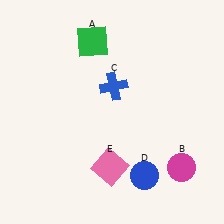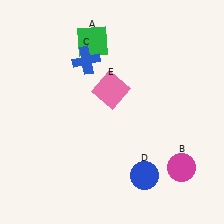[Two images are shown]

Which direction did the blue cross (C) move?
The blue cross (C) moved left.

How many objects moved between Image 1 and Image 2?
2 objects moved between the two images.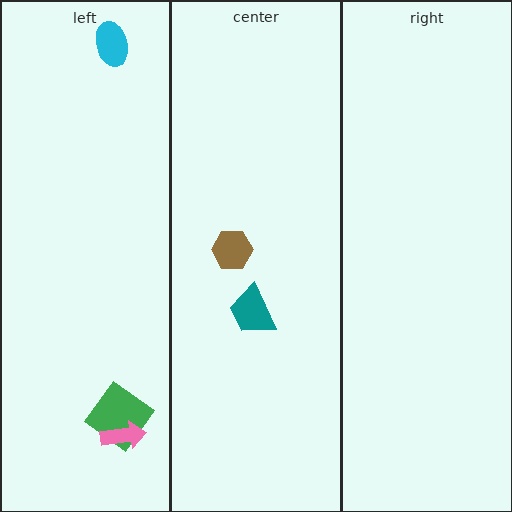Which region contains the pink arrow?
The left region.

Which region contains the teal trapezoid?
The center region.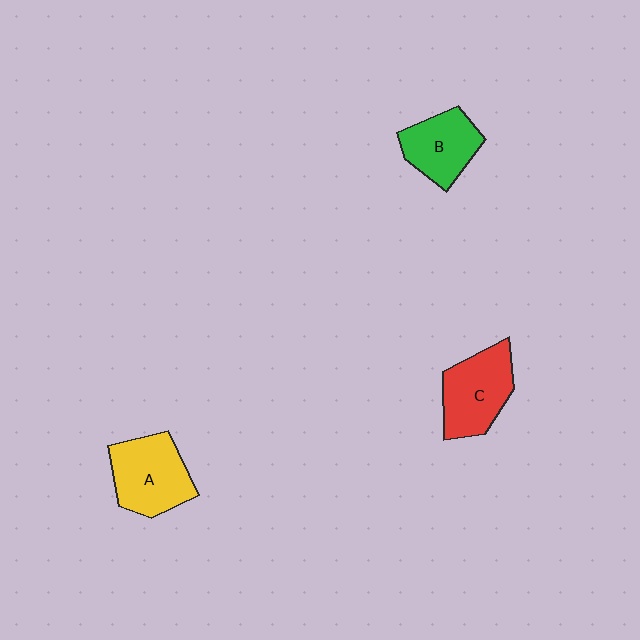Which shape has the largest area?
Shape A (yellow).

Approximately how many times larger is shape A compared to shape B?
Approximately 1.2 times.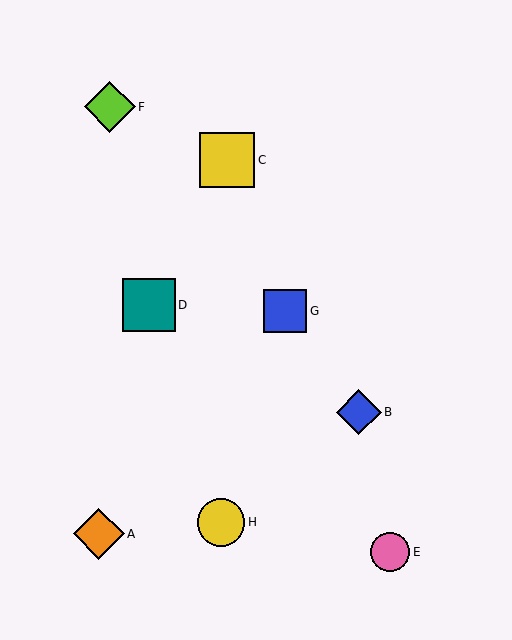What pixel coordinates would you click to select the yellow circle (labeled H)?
Click at (221, 522) to select the yellow circle H.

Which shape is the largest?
The yellow square (labeled C) is the largest.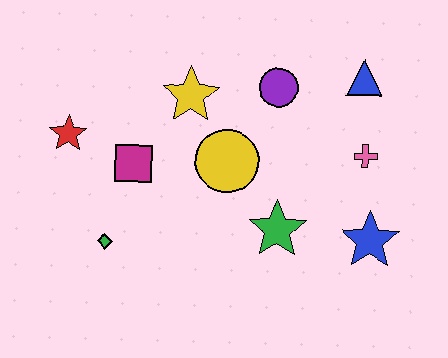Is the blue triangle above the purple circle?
Yes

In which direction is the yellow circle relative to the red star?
The yellow circle is to the right of the red star.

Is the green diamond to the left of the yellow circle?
Yes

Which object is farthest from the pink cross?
The red star is farthest from the pink cross.